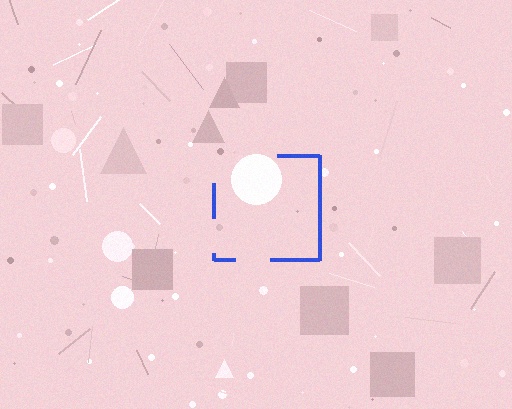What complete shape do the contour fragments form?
The contour fragments form a square.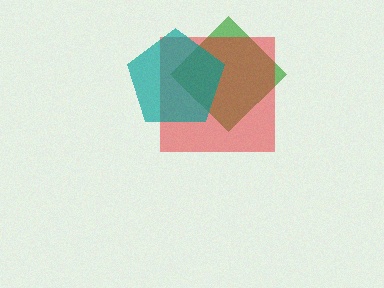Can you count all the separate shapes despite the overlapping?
Yes, there are 3 separate shapes.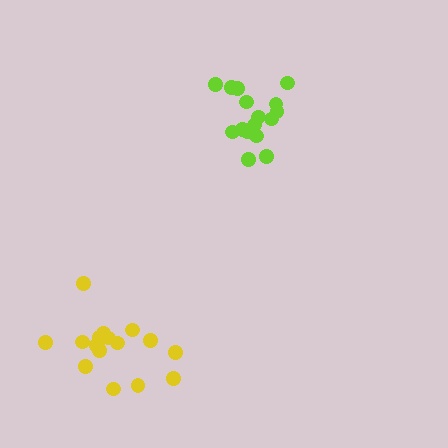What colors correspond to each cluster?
The clusters are colored: lime, yellow.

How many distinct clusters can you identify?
There are 2 distinct clusters.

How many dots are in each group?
Group 1: 16 dots, Group 2: 17 dots (33 total).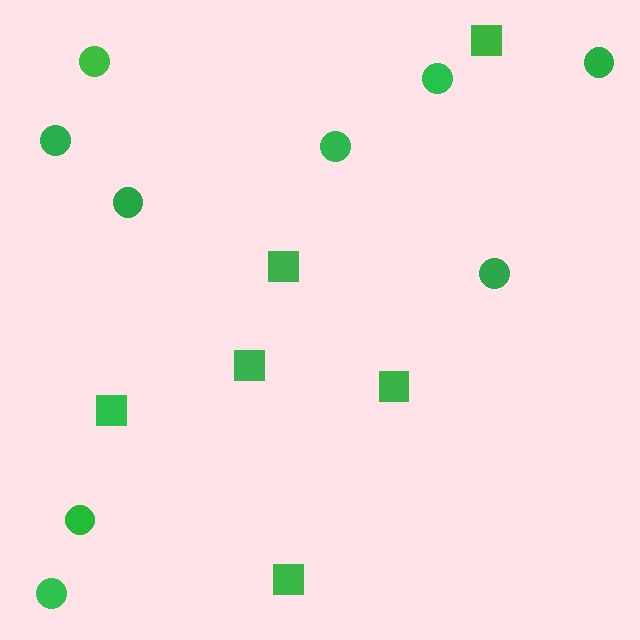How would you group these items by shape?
There are 2 groups: one group of squares (6) and one group of circles (9).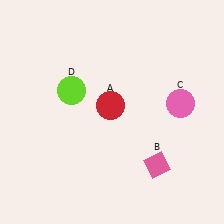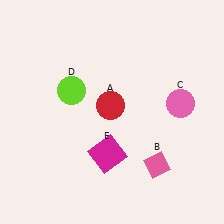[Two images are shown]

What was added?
A magenta square (E) was added in Image 2.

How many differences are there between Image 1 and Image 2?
There is 1 difference between the two images.